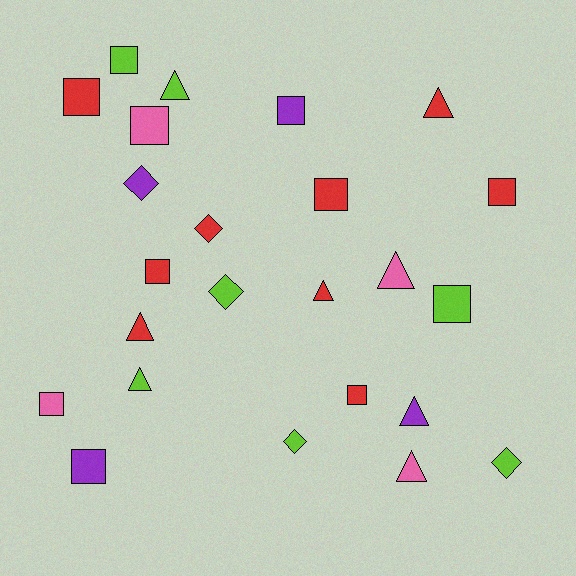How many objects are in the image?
There are 24 objects.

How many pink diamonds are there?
There are no pink diamonds.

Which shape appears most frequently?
Square, with 11 objects.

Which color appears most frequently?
Red, with 9 objects.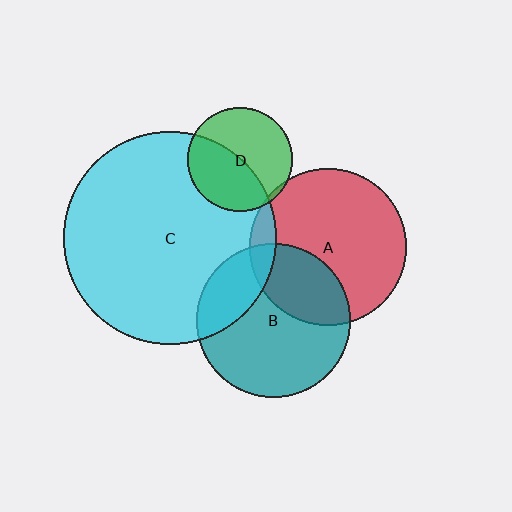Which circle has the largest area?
Circle C (cyan).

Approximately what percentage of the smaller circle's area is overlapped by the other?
Approximately 10%.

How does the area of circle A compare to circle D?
Approximately 2.3 times.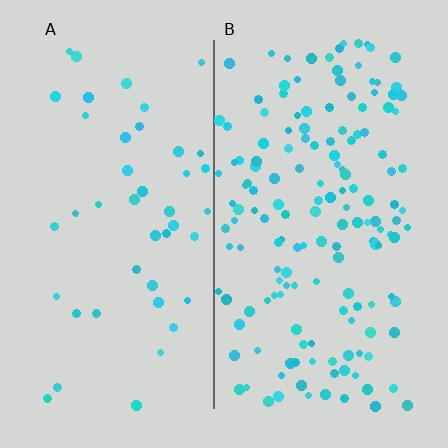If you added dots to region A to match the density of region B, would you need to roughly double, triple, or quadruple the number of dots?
Approximately quadruple.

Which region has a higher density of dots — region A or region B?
B (the right).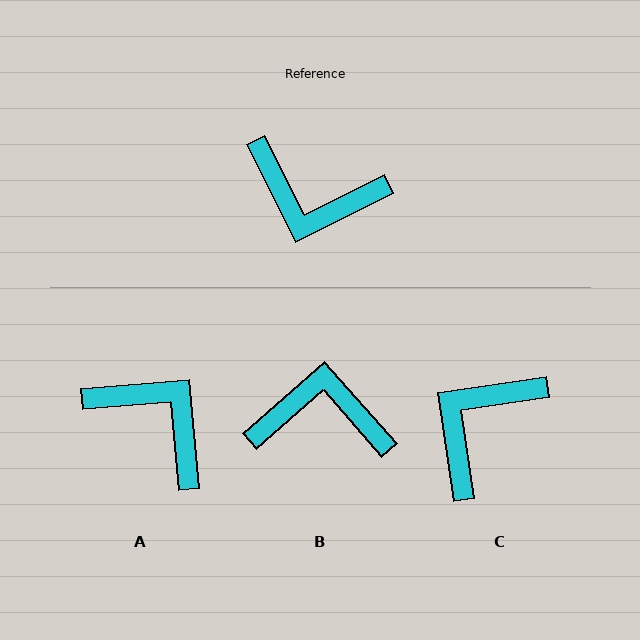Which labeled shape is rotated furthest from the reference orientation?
B, about 165 degrees away.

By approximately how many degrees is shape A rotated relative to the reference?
Approximately 158 degrees counter-clockwise.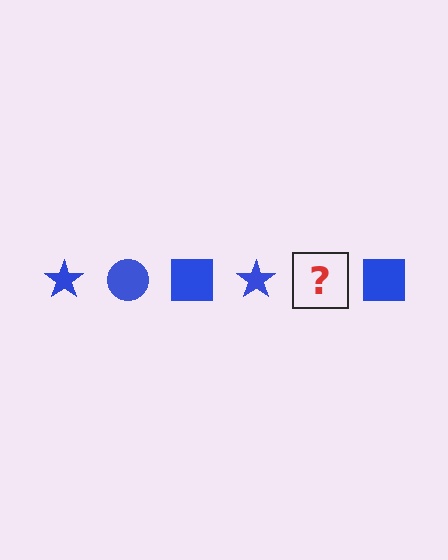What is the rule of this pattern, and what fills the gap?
The rule is that the pattern cycles through star, circle, square shapes in blue. The gap should be filled with a blue circle.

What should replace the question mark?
The question mark should be replaced with a blue circle.